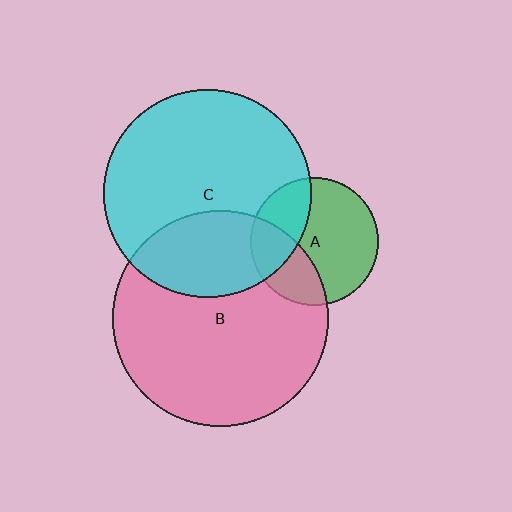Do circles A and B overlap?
Yes.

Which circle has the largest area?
Circle B (pink).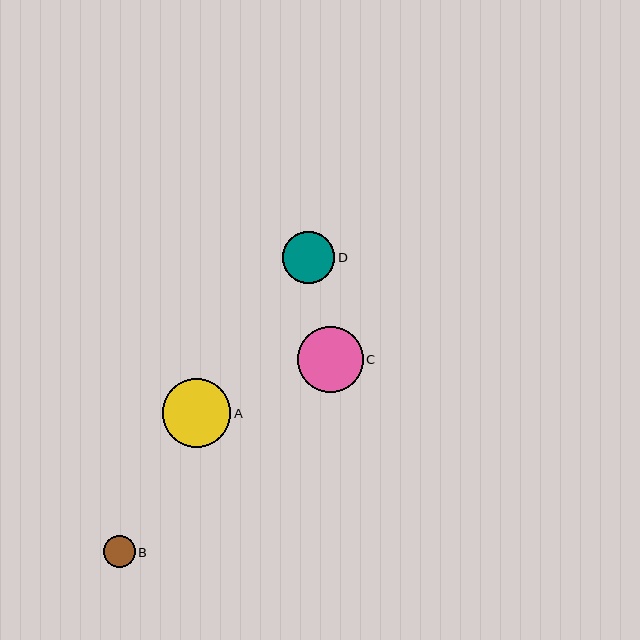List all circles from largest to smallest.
From largest to smallest: A, C, D, B.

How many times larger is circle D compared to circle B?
Circle D is approximately 1.6 times the size of circle B.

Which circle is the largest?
Circle A is the largest with a size of approximately 69 pixels.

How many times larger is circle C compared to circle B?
Circle C is approximately 2.1 times the size of circle B.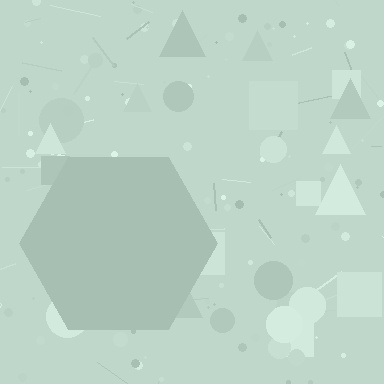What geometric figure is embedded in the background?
A hexagon is embedded in the background.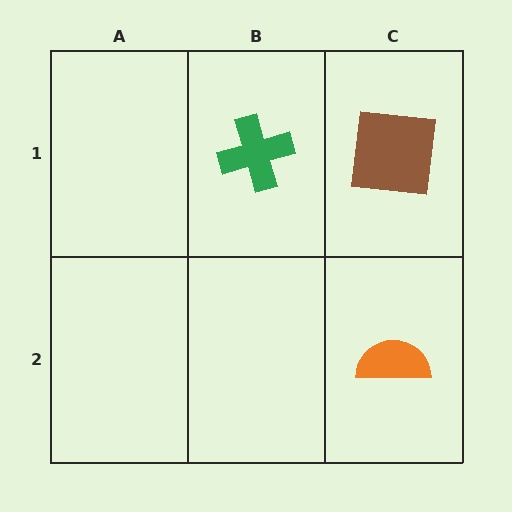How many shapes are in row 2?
1 shape.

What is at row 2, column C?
An orange semicircle.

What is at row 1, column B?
A green cross.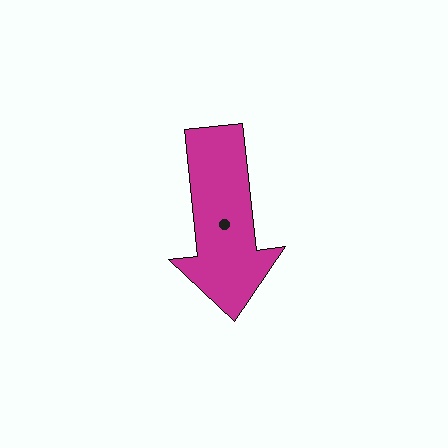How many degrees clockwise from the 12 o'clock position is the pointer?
Approximately 174 degrees.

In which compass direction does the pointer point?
South.